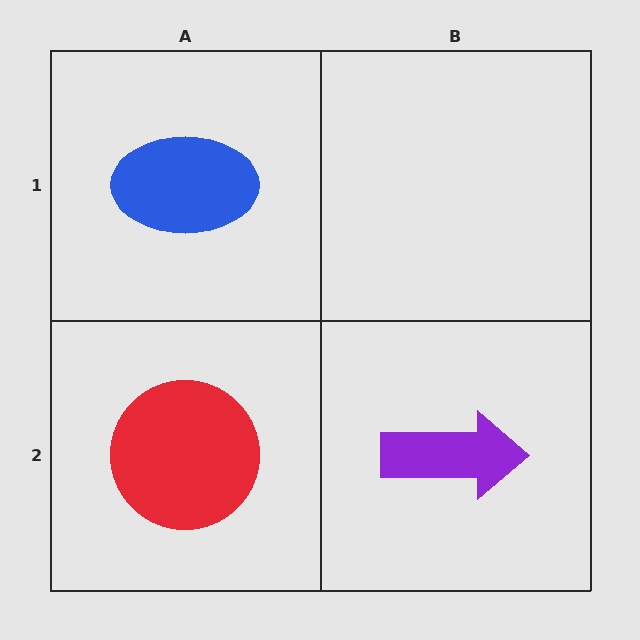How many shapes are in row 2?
2 shapes.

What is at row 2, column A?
A red circle.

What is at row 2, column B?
A purple arrow.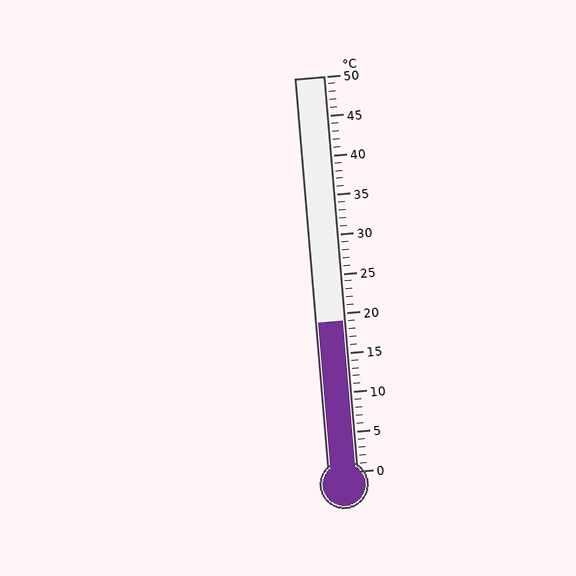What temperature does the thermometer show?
The thermometer shows approximately 19°C.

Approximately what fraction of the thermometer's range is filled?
The thermometer is filled to approximately 40% of its range.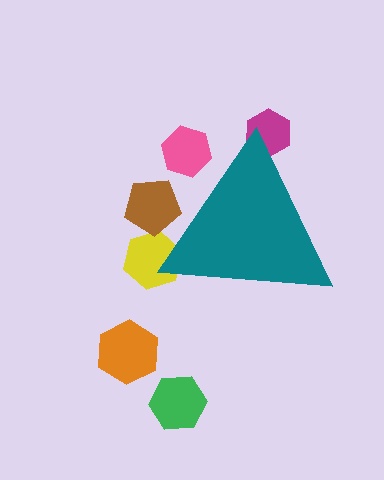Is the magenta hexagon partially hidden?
Yes, the magenta hexagon is partially hidden behind the teal triangle.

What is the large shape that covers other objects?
A teal triangle.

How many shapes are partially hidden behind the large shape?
4 shapes are partially hidden.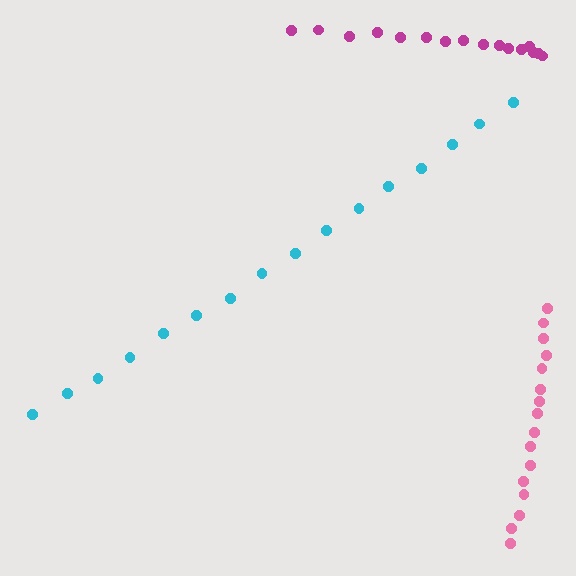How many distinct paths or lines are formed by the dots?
There are 3 distinct paths.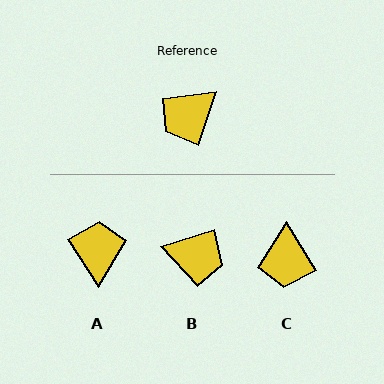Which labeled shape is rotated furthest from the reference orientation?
A, about 128 degrees away.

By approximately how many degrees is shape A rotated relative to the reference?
Approximately 128 degrees clockwise.